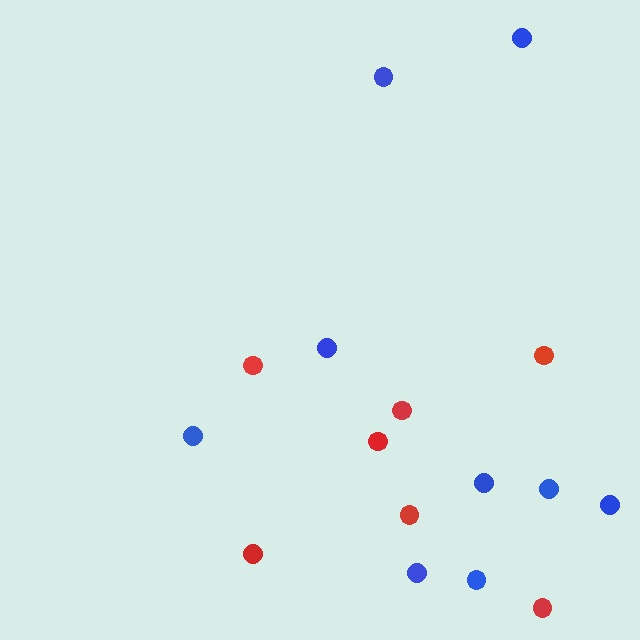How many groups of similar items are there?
There are 2 groups: one group of red circles (7) and one group of blue circles (9).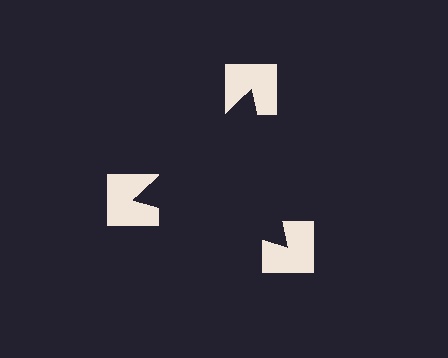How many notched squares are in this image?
There are 3 — one at each vertex of the illusory triangle.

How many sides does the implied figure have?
3 sides.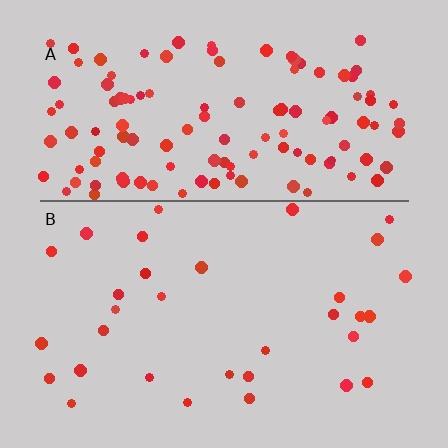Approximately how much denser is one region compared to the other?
Approximately 3.9× — region A over region B.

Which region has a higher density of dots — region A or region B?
A (the top).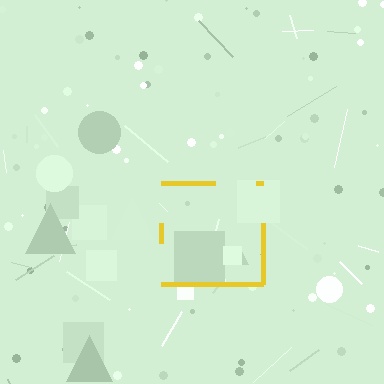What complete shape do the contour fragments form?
The contour fragments form a square.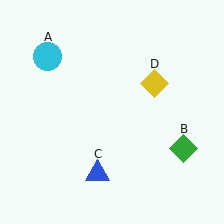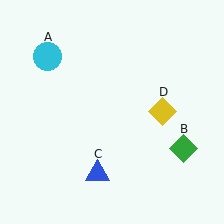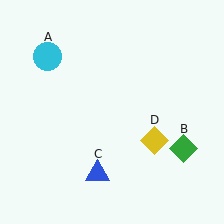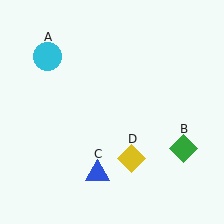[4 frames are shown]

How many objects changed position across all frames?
1 object changed position: yellow diamond (object D).